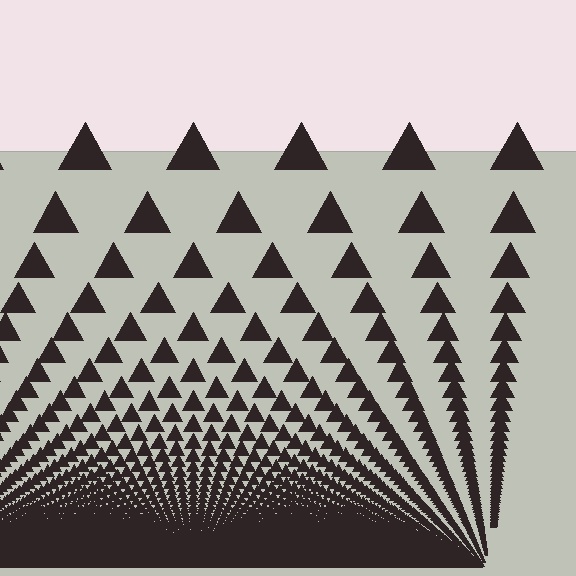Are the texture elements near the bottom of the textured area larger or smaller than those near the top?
Smaller. The gradient is inverted — elements near the bottom are smaller and denser.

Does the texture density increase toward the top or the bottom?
Density increases toward the bottom.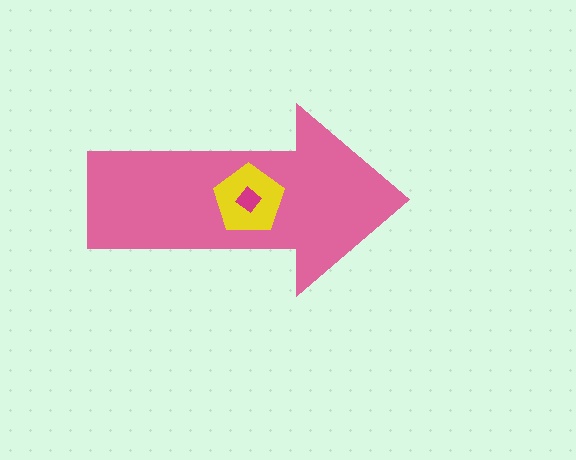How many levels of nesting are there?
3.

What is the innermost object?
The magenta diamond.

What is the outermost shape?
The pink arrow.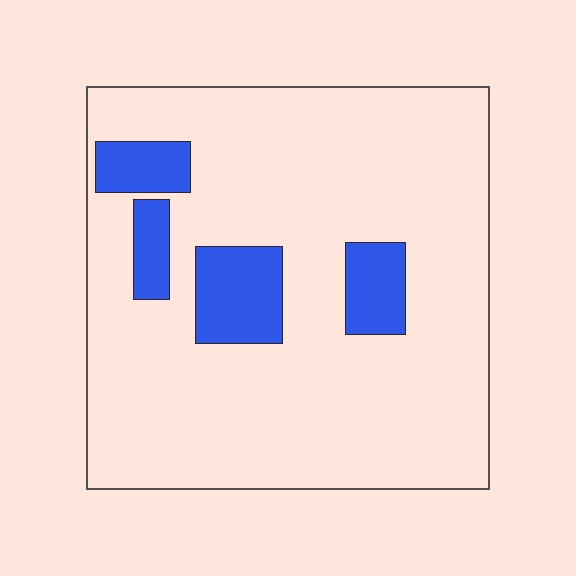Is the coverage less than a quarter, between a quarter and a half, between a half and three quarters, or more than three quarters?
Less than a quarter.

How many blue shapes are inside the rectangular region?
4.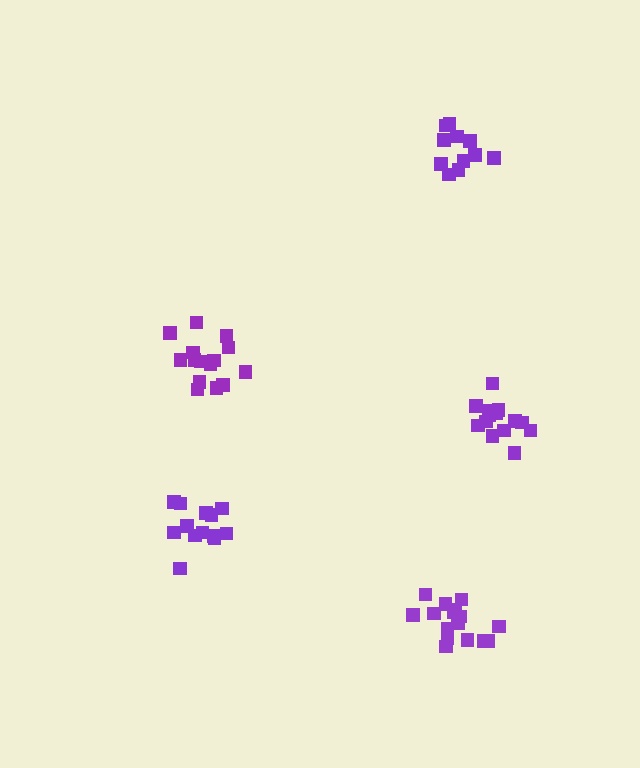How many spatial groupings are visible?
There are 5 spatial groupings.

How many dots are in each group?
Group 1: 11 dots, Group 2: 16 dots, Group 3: 13 dots, Group 4: 15 dots, Group 5: 14 dots (69 total).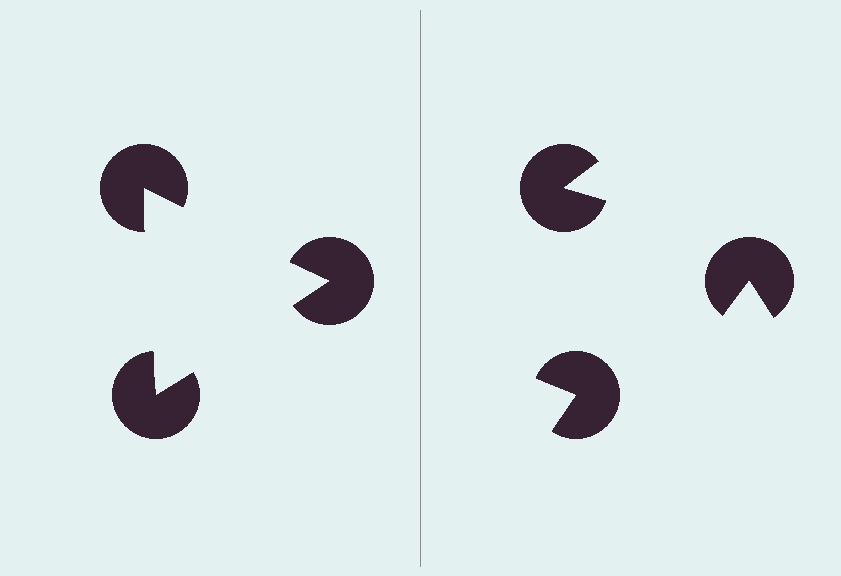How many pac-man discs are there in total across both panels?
6 — 3 on each side.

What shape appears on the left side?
An illusory triangle.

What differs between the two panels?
The pac-man discs are positioned identically on both sides; only the wedge orientations differ. On the left they align to a triangle; on the right they are misaligned.